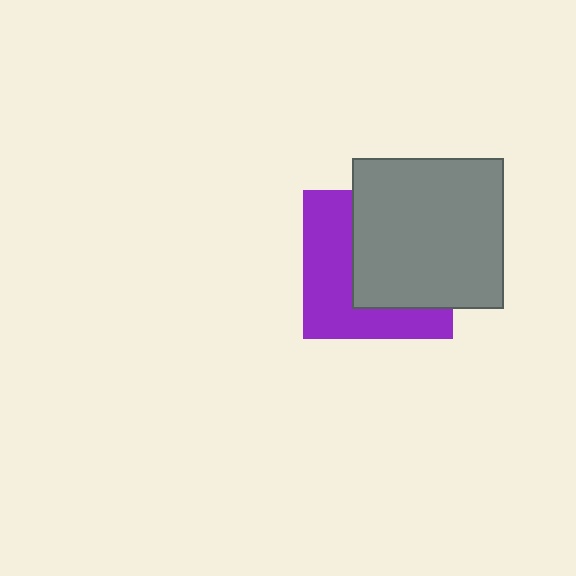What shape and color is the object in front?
The object in front is a gray square.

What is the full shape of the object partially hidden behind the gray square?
The partially hidden object is a purple square.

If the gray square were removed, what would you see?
You would see the complete purple square.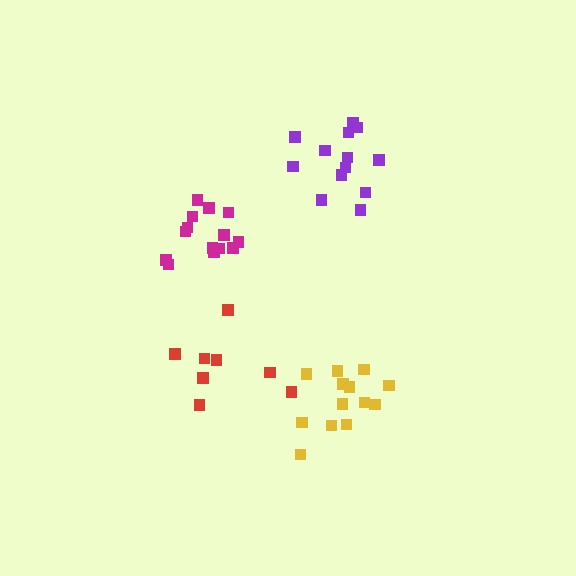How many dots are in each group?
Group 1: 13 dots, Group 2: 8 dots, Group 3: 14 dots, Group 4: 13 dots (48 total).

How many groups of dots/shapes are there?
There are 4 groups.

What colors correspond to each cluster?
The clusters are colored: purple, red, magenta, yellow.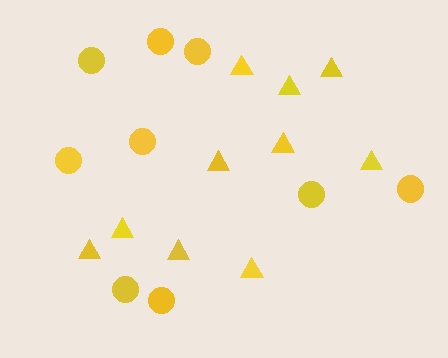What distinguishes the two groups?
There are 2 groups: one group of triangles (10) and one group of circles (9).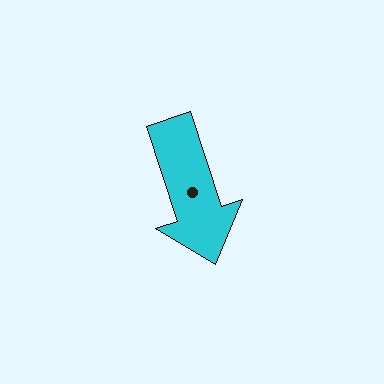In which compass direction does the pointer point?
South.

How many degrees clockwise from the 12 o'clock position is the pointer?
Approximately 162 degrees.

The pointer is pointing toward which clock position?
Roughly 5 o'clock.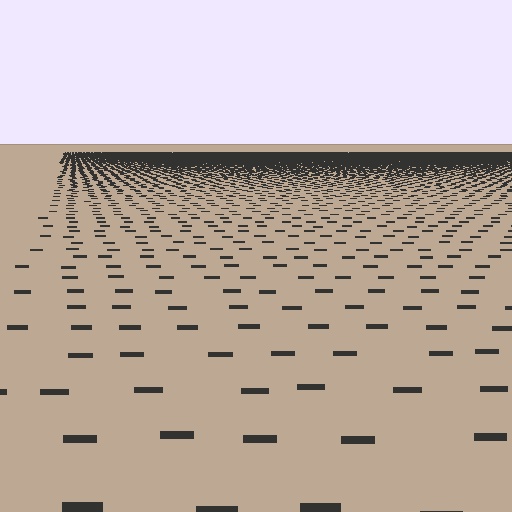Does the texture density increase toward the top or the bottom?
Density increases toward the top.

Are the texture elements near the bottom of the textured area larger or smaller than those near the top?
Larger. Near the bottom, elements are closer to the viewer and appear at a bigger on-screen size.